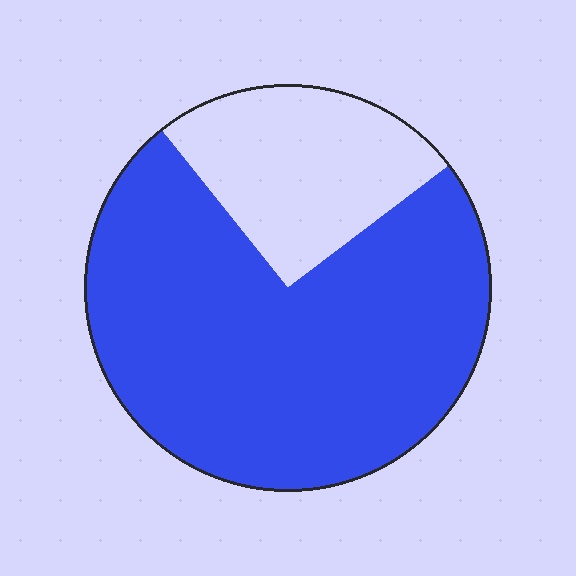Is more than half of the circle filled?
Yes.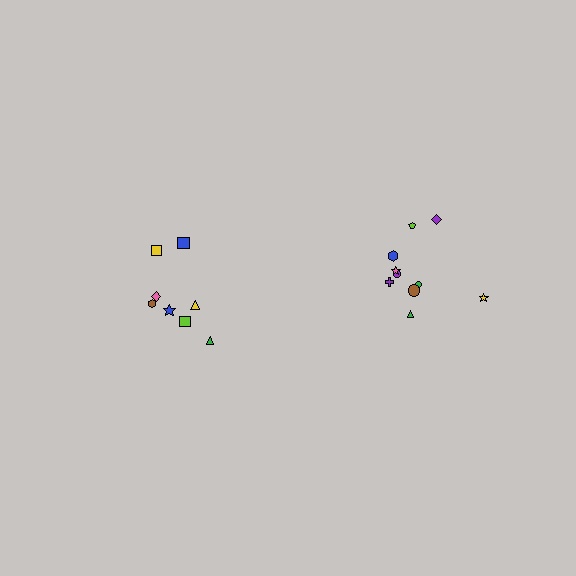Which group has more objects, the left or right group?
The right group.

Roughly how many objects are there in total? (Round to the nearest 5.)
Roughly 20 objects in total.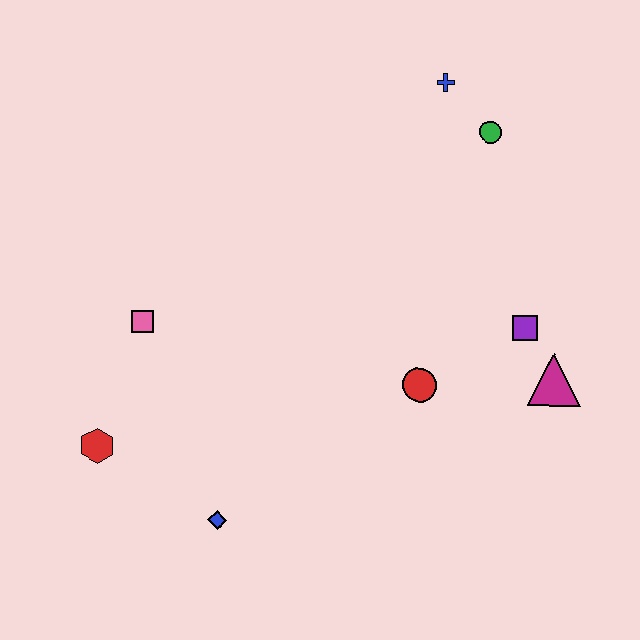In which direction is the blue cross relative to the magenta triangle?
The blue cross is above the magenta triangle.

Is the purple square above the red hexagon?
Yes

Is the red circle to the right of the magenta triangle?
No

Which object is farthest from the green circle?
The red hexagon is farthest from the green circle.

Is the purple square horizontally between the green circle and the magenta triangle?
Yes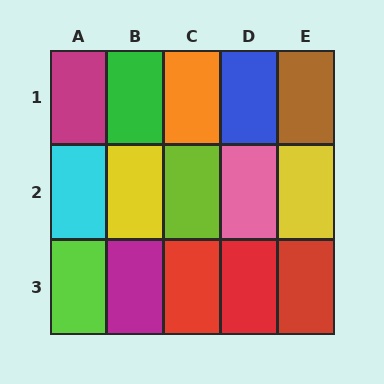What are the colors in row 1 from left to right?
Magenta, green, orange, blue, brown.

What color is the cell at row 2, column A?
Cyan.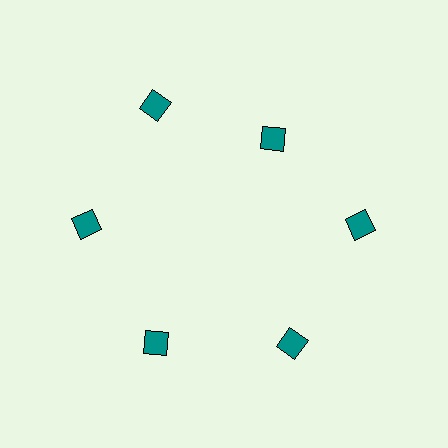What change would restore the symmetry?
The symmetry would be restored by moving it outward, back onto the ring so that all 6 squares sit at equal angles and equal distance from the center.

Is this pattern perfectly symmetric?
No. The 6 teal squares are arranged in a ring, but one element near the 1 o'clock position is pulled inward toward the center, breaking the 6-fold rotational symmetry.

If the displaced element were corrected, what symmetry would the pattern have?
It would have 6-fold rotational symmetry — the pattern would map onto itself every 60 degrees.